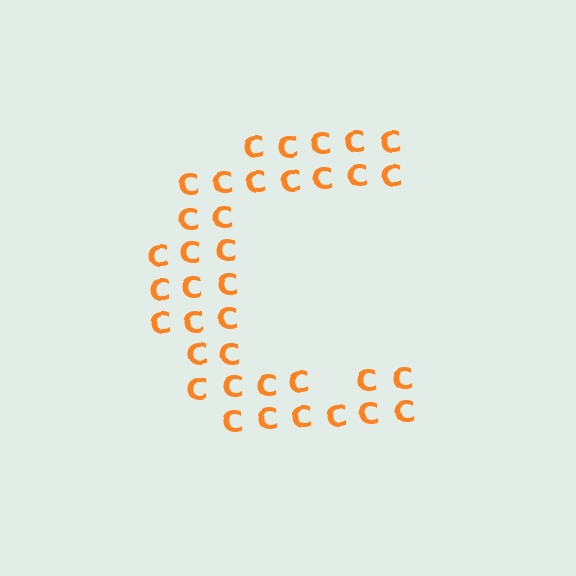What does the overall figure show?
The overall figure shows the letter C.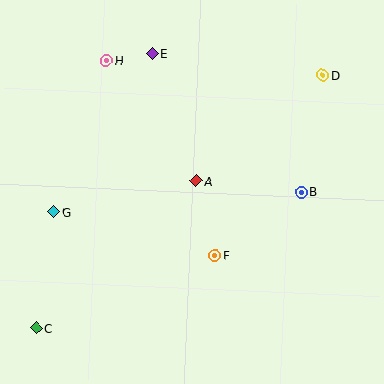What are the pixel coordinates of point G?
Point G is at (54, 212).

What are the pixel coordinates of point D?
Point D is at (323, 75).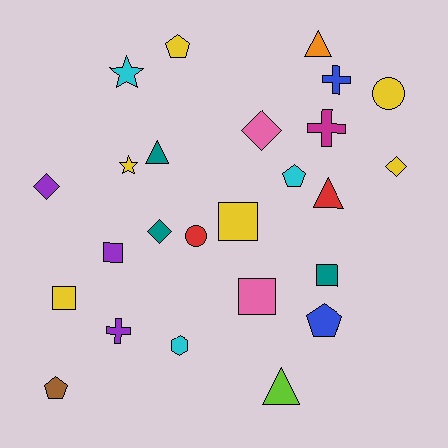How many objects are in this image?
There are 25 objects.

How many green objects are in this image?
There are no green objects.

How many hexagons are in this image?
There is 1 hexagon.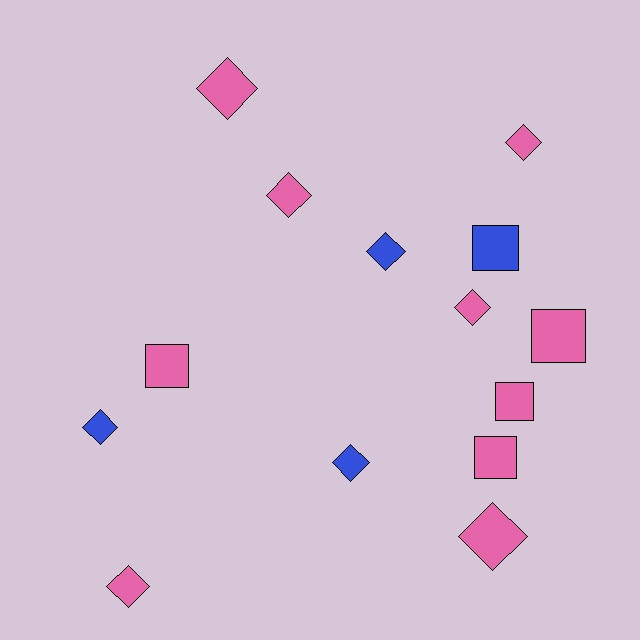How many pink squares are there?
There are 4 pink squares.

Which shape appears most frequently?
Diamond, with 9 objects.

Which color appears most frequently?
Pink, with 10 objects.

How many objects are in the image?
There are 14 objects.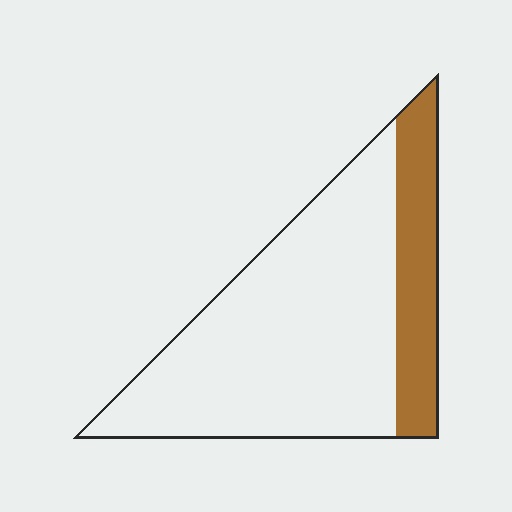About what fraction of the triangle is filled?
About one fifth (1/5).